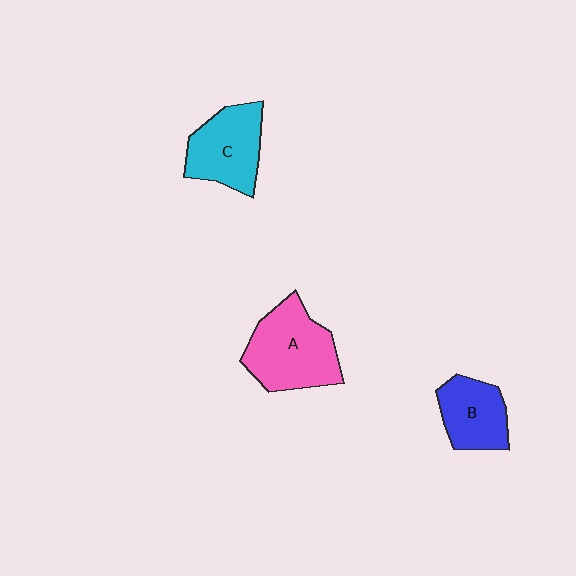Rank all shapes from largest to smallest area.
From largest to smallest: A (pink), C (cyan), B (blue).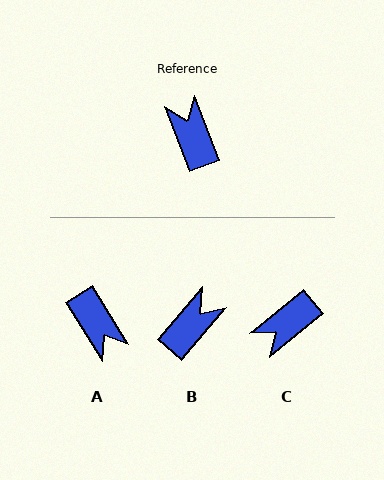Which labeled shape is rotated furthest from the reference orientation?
A, about 169 degrees away.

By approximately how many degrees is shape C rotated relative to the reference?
Approximately 108 degrees counter-clockwise.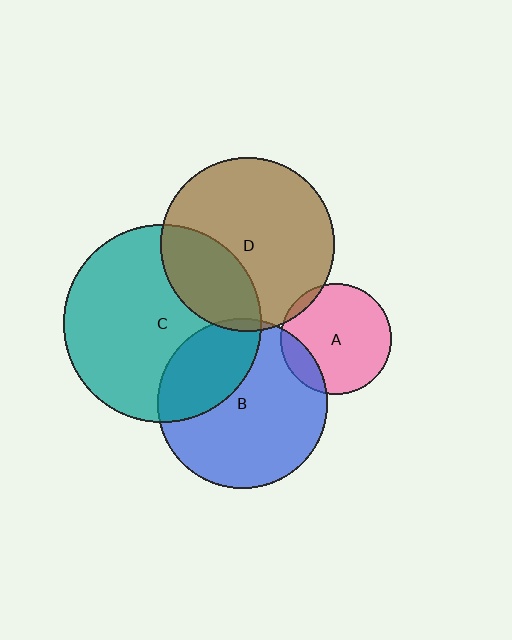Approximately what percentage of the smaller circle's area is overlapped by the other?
Approximately 30%.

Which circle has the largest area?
Circle C (teal).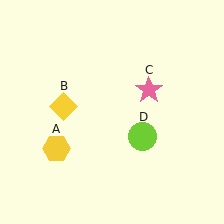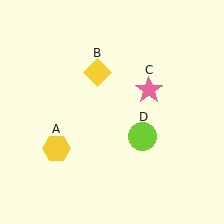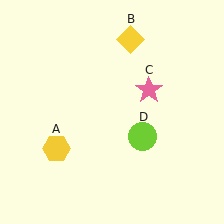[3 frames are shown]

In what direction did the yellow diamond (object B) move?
The yellow diamond (object B) moved up and to the right.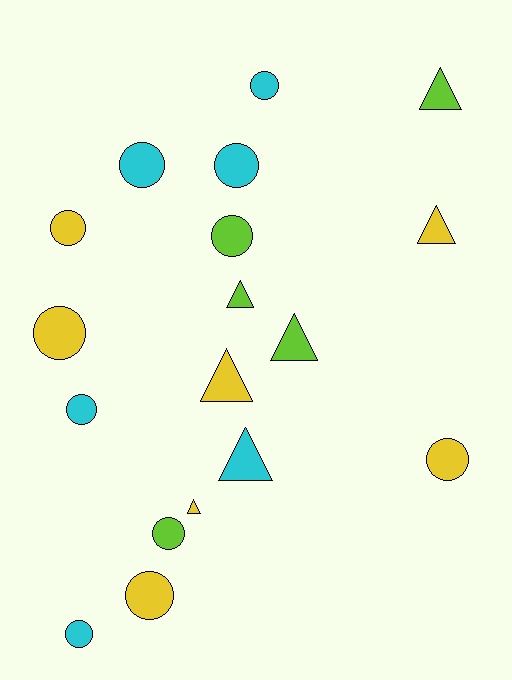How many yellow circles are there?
There are 4 yellow circles.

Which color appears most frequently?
Yellow, with 7 objects.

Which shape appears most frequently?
Circle, with 11 objects.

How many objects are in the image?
There are 18 objects.